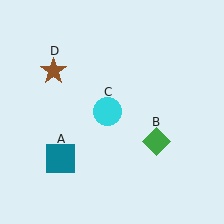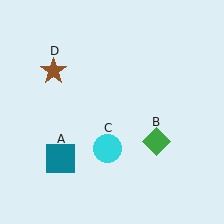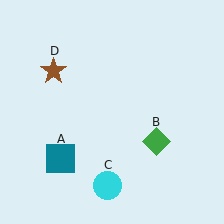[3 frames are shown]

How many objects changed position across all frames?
1 object changed position: cyan circle (object C).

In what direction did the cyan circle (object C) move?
The cyan circle (object C) moved down.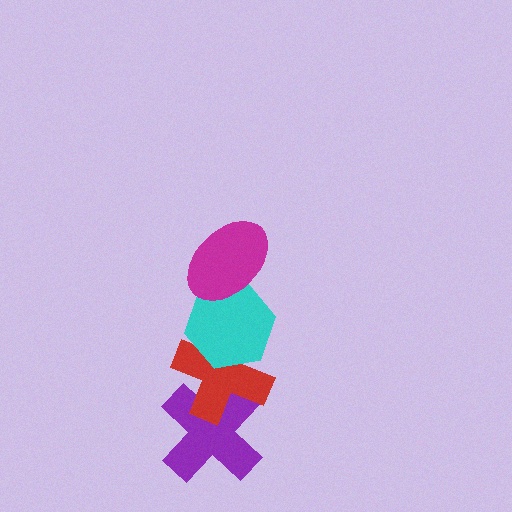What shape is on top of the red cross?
The cyan hexagon is on top of the red cross.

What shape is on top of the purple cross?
The red cross is on top of the purple cross.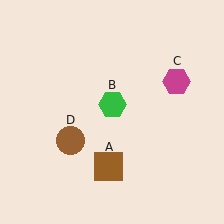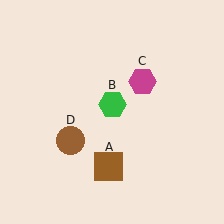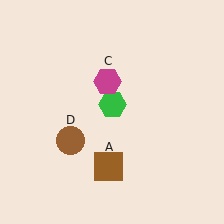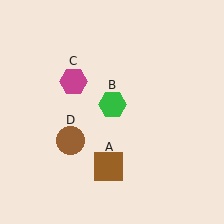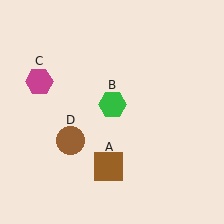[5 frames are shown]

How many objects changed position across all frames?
1 object changed position: magenta hexagon (object C).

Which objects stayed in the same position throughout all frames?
Brown square (object A) and green hexagon (object B) and brown circle (object D) remained stationary.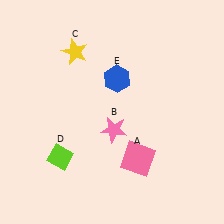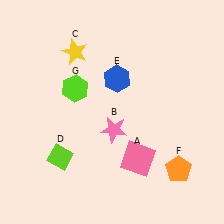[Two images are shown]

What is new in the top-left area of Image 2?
A lime hexagon (G) was added in the top-left area of Image 2.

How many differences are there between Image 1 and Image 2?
There are 2 differences between the two images.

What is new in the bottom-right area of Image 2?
An orange pentagon (F) was added in the bottom-right area of Image 2.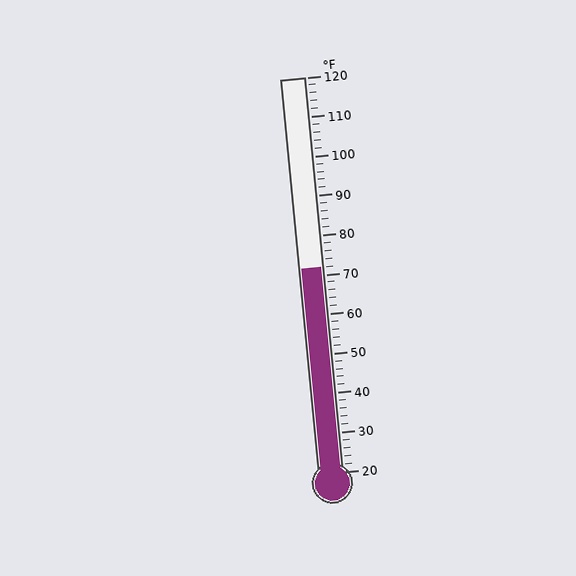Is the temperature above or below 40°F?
The temperature is above 40°F.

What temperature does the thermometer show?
The thermometer shows approximately 72°F.